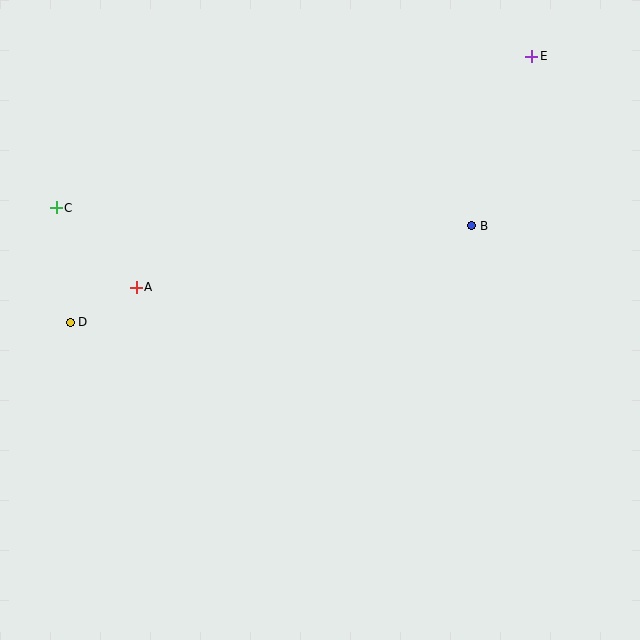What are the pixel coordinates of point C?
Point C is at (56, 208).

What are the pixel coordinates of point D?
Point D is at (70, 322).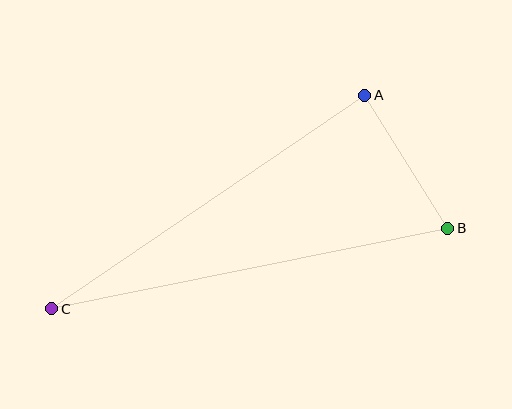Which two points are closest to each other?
Points A and B are closest to each other.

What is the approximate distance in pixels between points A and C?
The distance between A and C is approximately 379 pixels.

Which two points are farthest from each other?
Points B and C are farthest from each other.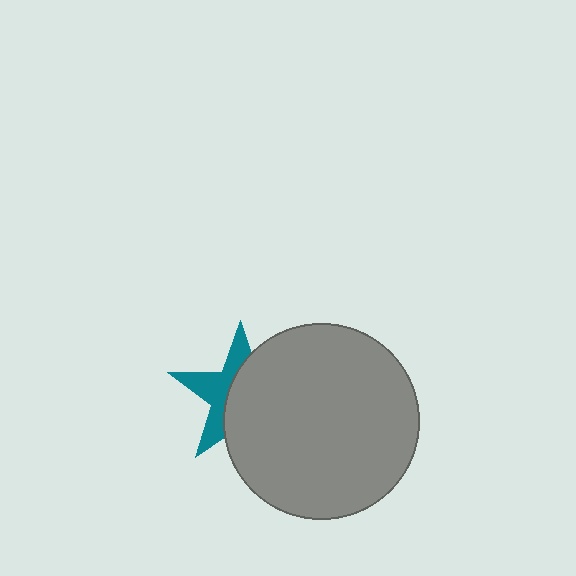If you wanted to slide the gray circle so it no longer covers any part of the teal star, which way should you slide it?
Slide it right — that is the most direct way to separate the two shapes.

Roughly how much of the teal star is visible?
A small part of it is visible (roughly 42%).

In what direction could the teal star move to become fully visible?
The teal star could move left. That would shift it out from behind the gray circle entirely.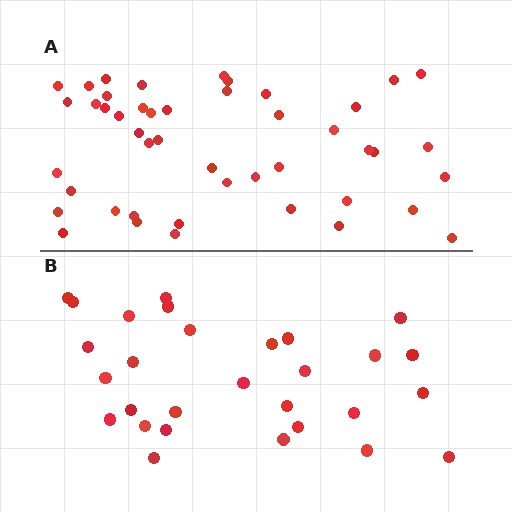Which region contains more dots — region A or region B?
Region A (the top region) has more dots.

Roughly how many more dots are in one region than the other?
Region A has approximately 15 more dots than region B.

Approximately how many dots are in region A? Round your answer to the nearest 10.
About 50 dots. (The exact count is 46, which rounds to 50.)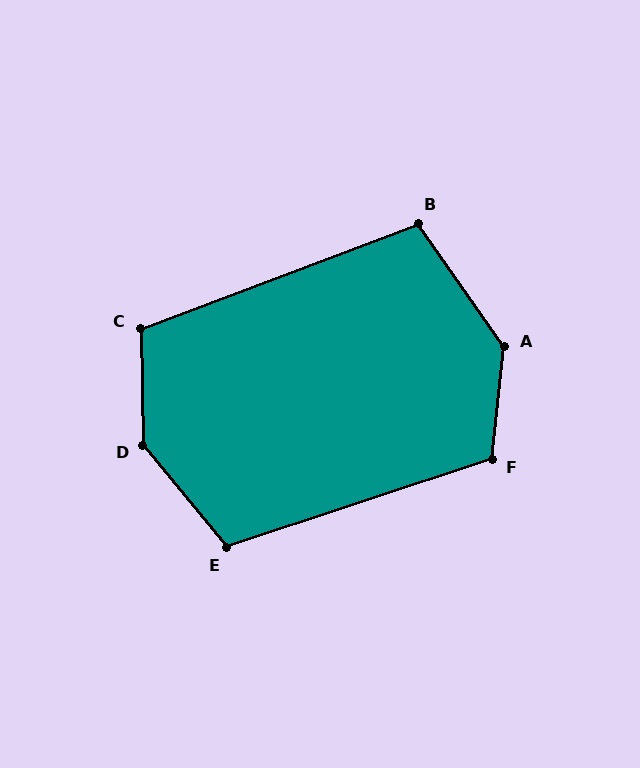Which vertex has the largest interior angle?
D, at approximately 141 degrees.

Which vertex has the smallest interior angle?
B, at approximately 104 degrees.